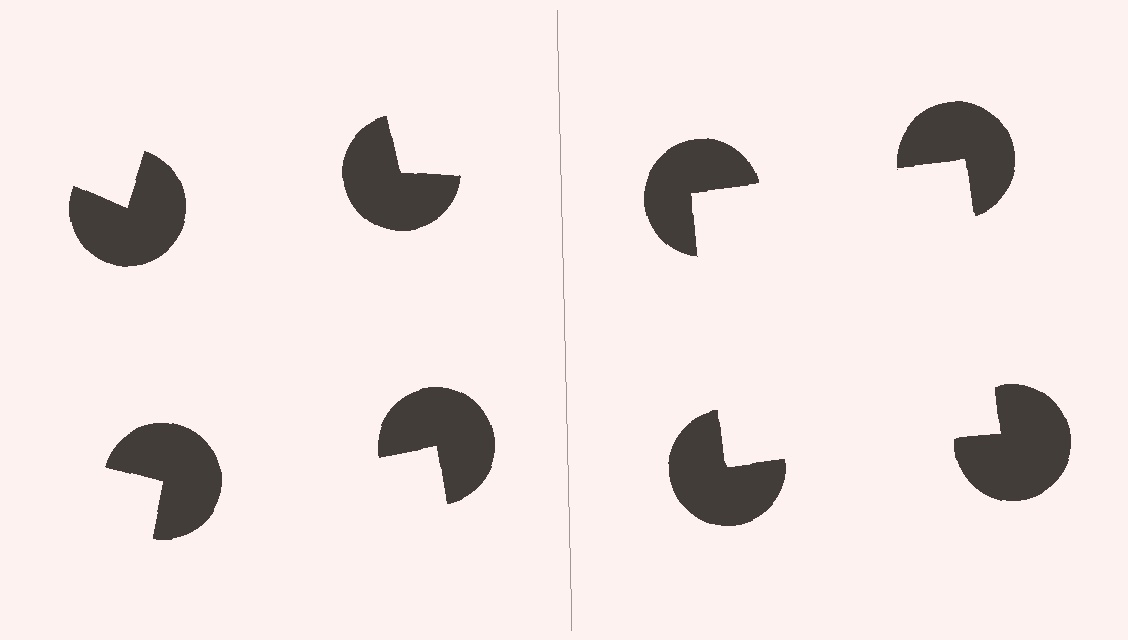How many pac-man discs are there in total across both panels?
8 — 4 on each side.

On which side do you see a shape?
An illusory square appears on the right side. On the left side the wedge cuts are rotated, so no coherent shape forms.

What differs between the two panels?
The pac-man discs are positioned identically on both sides; only the wedge orientations differ. On the right they align to a square; on the left they are misaligned.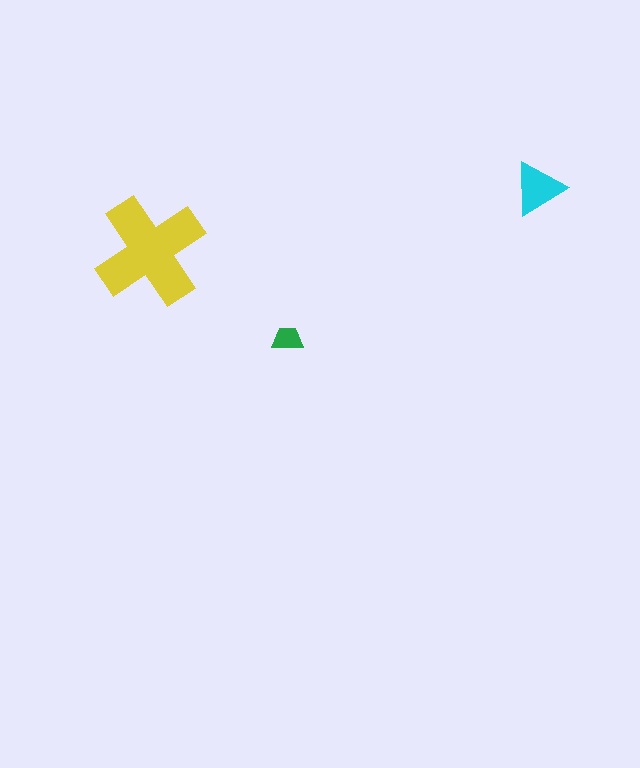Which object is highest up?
The cyan triangle is topmost.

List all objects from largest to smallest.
The yellow cross, the cyan triangle, the green trapezoid.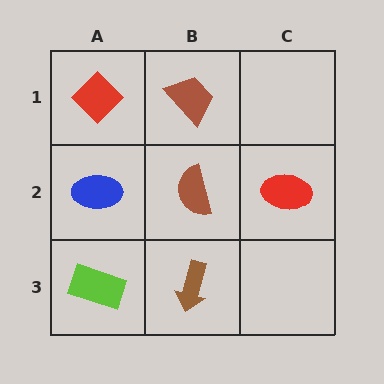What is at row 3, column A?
A lime rectangle.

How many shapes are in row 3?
2 shapes.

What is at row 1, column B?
A brown trapezoid.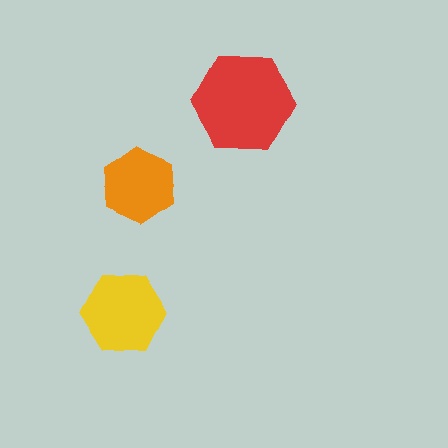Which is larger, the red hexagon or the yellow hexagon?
The red one.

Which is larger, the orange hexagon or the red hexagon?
The red one.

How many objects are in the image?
There are 3 objects in the image.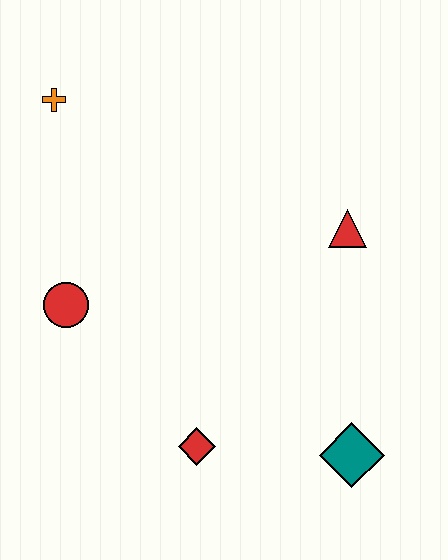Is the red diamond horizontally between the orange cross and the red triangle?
Yes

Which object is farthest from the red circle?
The teal diamond is farthest from the red circle.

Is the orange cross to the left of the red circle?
Yes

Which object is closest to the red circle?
The red diamond is closest to the red circle.